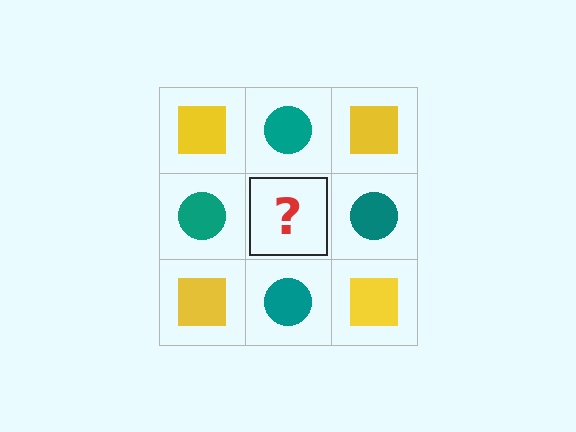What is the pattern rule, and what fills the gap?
The rule is that it alternates yellow square and teal circle in a checkerboard pattern. The gap should be filled with a yellow square.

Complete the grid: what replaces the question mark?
The question mark should be replaced with a yellow square.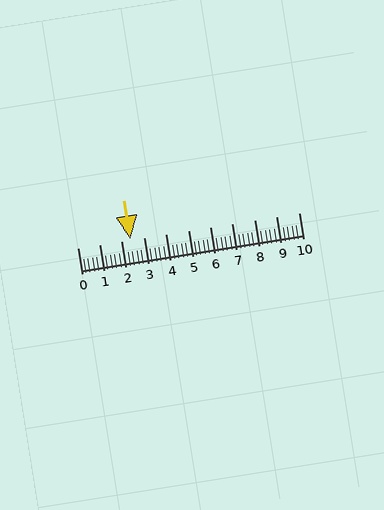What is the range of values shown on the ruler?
The ruler shows values from 0 to 10.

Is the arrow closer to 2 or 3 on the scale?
The arrow is closer to 2.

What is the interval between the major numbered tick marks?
The major tick marks are spaced 1 units apart.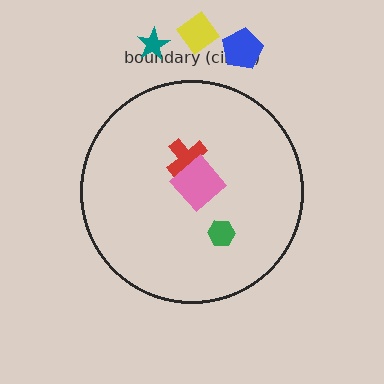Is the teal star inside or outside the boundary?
Outside.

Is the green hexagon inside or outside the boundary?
Inside.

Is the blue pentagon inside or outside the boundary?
Outside.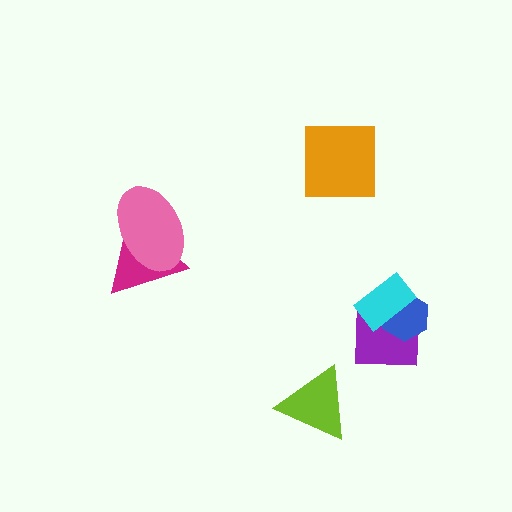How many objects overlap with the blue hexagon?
2 objects overlap with the blue hexagon.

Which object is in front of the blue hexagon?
The cyan rectangle is in front of the blue hexagon.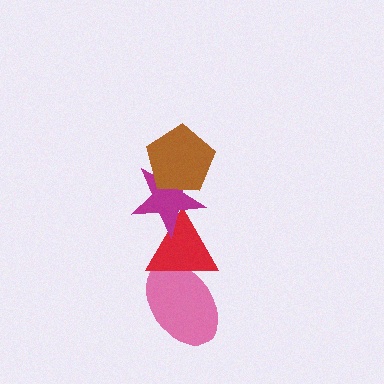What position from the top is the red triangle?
The red triangle is 3rd from the top.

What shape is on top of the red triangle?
The magenta star is on top of the red triangle.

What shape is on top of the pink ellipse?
The red triangle is on top of the pink ellipse.